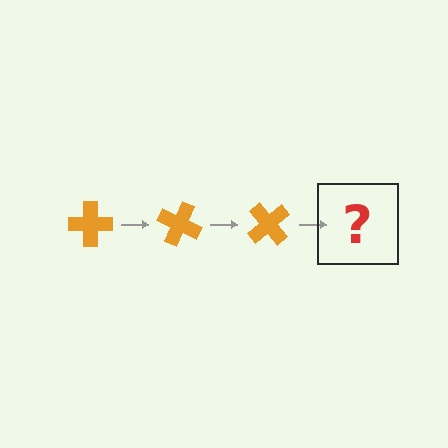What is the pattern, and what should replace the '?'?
The pattern is that the cross rotates 25 degrees each step. The '?' should be an orange cross rotated 75 degrees.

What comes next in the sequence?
The next element should be an orange cross rotated 75 degrees.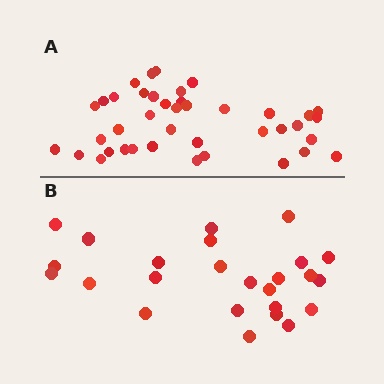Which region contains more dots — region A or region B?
Region A (the top region) has more dots.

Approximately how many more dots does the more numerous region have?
Region A has approximately 15 more dots than region B.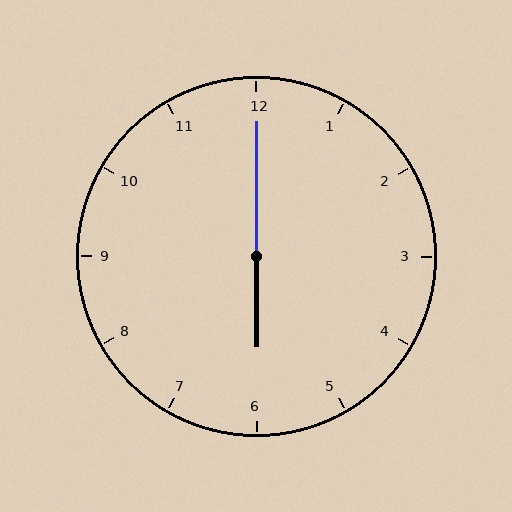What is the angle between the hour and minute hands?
Approximately 180 degrees.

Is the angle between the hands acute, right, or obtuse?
It is obtuse.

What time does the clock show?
6:00.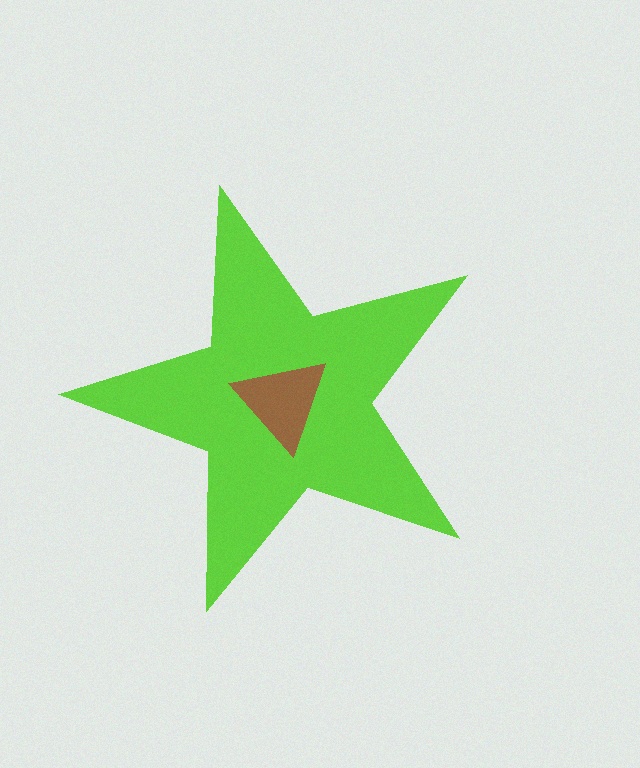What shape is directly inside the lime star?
The brown triangle.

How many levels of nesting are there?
2.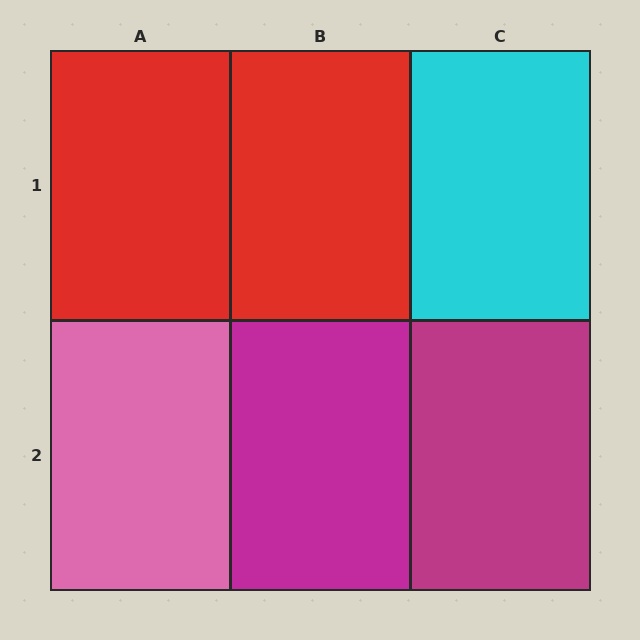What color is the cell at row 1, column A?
Red.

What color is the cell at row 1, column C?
Cyan.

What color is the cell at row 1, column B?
Red.